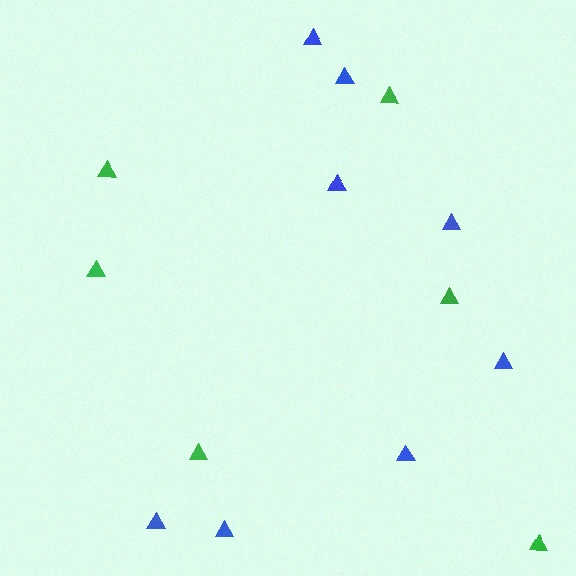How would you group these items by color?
There are 2 groups: one group of blue triangles (8) and one group of green triangles (6).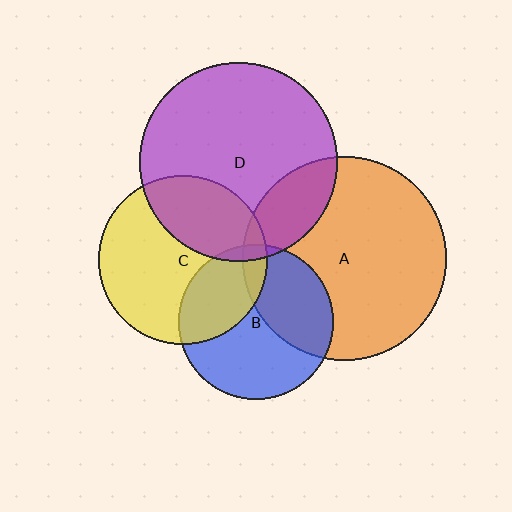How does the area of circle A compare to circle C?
Approximately 1.5 times.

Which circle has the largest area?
Circle A (orange).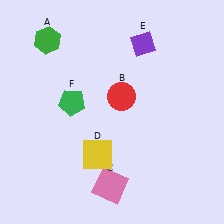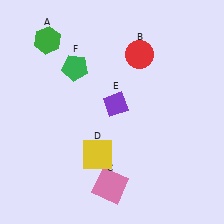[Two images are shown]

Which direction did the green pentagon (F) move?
The green pentagon (F) moved up.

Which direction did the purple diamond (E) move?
The purple diamond (E) moved down.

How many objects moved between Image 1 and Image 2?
3 objects moved between the two images.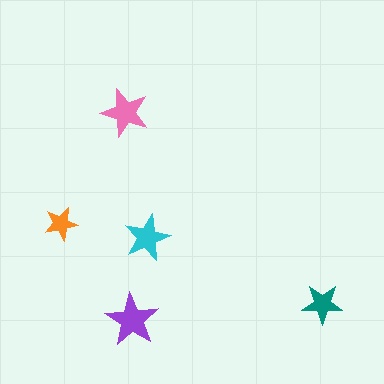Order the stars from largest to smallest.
the purple one, the pink one, the cyan one, the teal one, the orange one.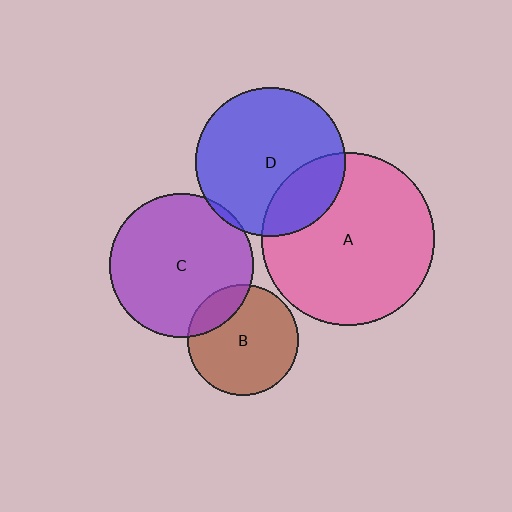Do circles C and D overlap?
Yes.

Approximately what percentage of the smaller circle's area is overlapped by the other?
Approximately 5%.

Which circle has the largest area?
Circle A (pink).